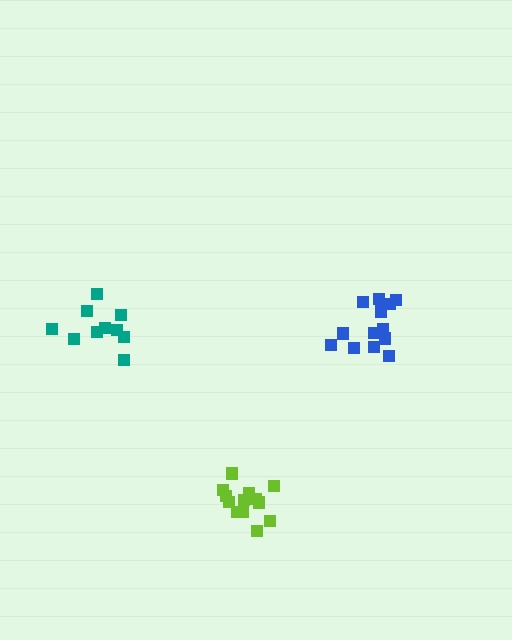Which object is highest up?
The blue cluster is topmost.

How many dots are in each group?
Group 1: 10 dots, Group 2: 13 dots, Group 3: 13 dots (36 total).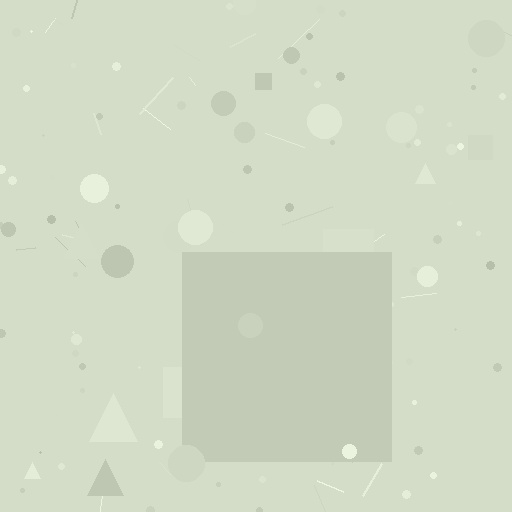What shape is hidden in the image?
A square is hidden in the image.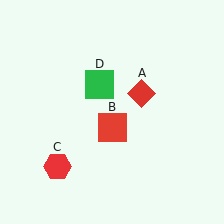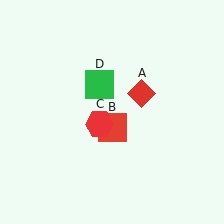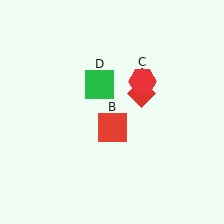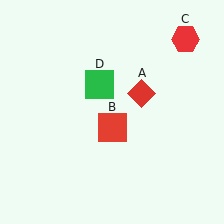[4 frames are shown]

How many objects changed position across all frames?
1 object changed position: red hexagon (object C).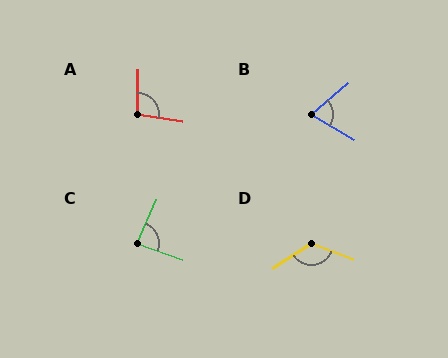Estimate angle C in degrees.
Approximately 85 degrees.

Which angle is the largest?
D, at approximately 126 degrees.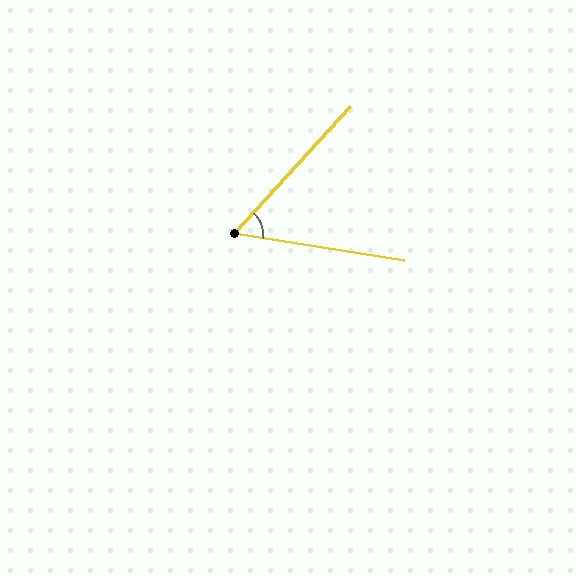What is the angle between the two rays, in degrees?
Approximately 56 degrees.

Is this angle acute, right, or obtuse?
It is acute.